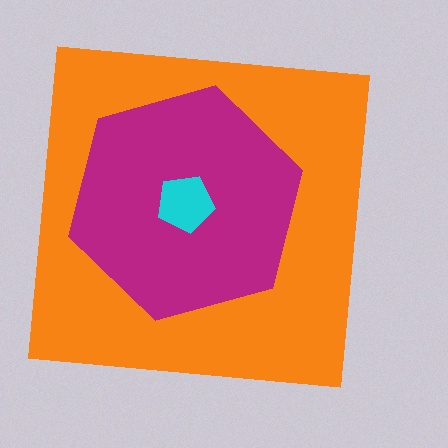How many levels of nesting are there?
3.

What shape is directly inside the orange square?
The magenta hexagon.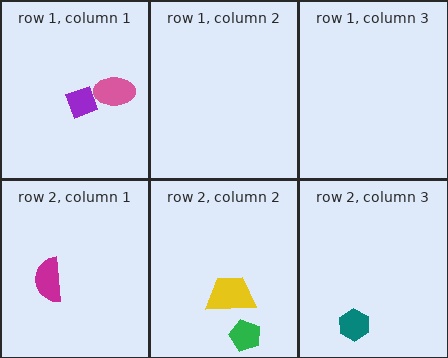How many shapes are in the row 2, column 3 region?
1.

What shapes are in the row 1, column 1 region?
The purple diamond, the pink ellipse.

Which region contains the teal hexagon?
The row 2, column 3 region.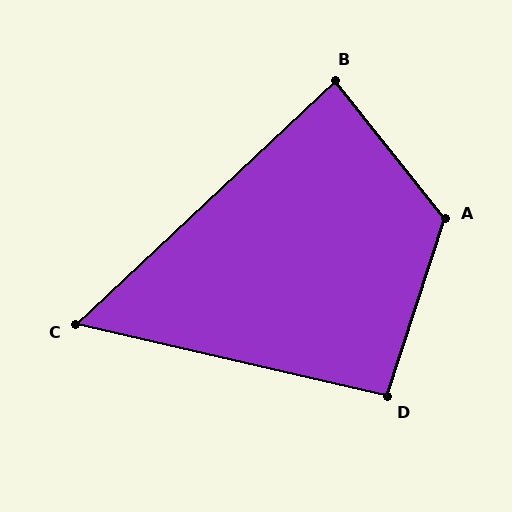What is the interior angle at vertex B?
Approximately 85 degrees (approximately right).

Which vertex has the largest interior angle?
A, at approximately 124 degrees.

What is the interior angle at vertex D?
Approximately 95 degrees (approximately right).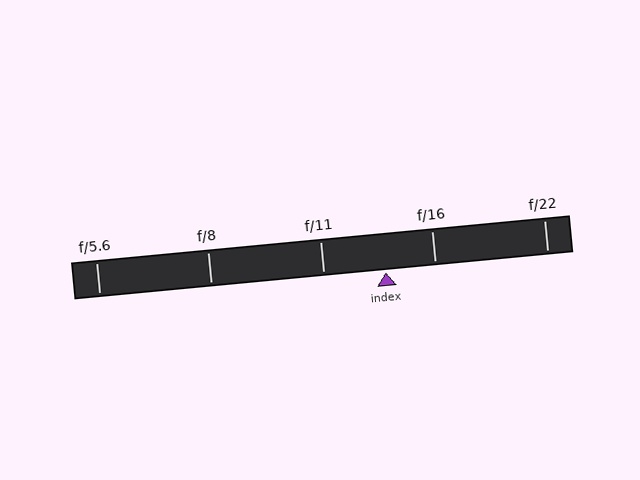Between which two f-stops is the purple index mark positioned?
The index mark is between f/11 and f/16.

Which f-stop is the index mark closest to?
The index mark is closest to f/16.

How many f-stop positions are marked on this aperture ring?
There are 5 f-stop positions marked.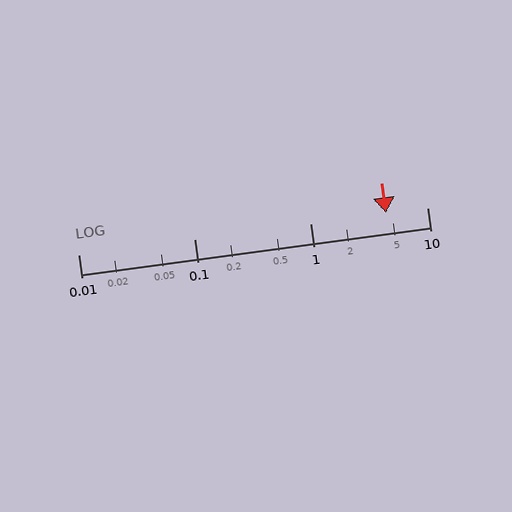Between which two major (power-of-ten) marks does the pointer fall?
The pointer is between 1 and 10.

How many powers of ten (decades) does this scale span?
The scale spans 3 decades, from 0.01 to 10.